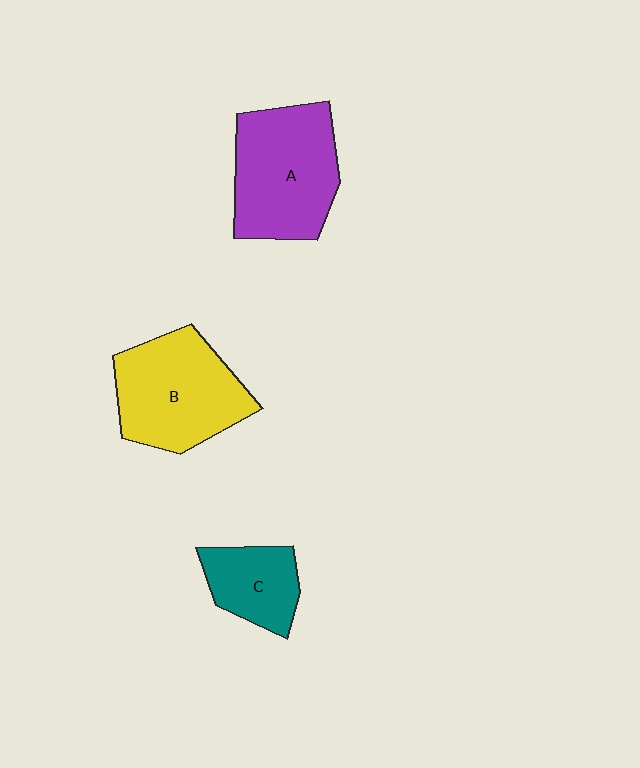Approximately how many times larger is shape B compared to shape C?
Approximately 1.9 times.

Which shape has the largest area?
Shape A (purple).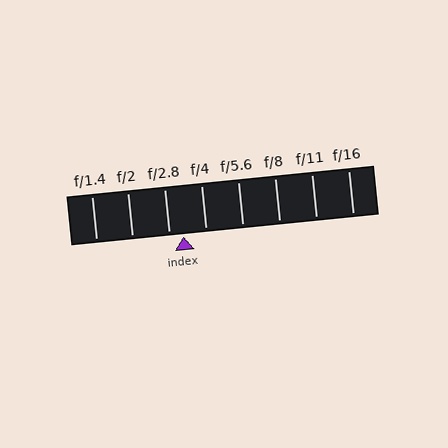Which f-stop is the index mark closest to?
The index mark is closest to f/2.8.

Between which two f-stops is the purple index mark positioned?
The index mark is between f/2.8 and f/4.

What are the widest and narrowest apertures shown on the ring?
The widest aperture shown is f/1.4 and the narrowest is f/16.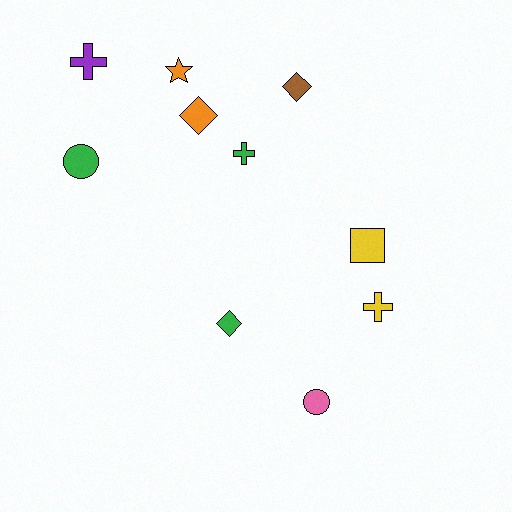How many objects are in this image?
There are 10 objects.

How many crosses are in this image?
There are 3 crosses.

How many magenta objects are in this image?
There are no magenta objects.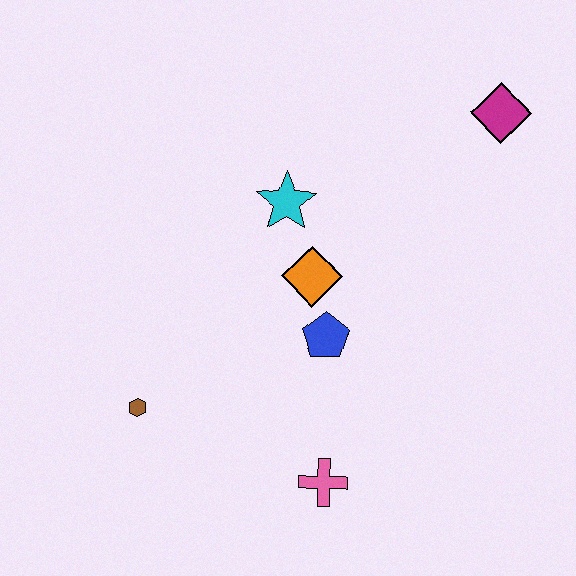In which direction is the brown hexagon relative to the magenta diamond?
The brown hexagon is to the left of the magenta diamond.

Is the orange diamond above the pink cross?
Yes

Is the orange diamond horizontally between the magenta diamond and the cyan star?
Yes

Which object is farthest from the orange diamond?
The magenta diamond is farthest from the orange diamond.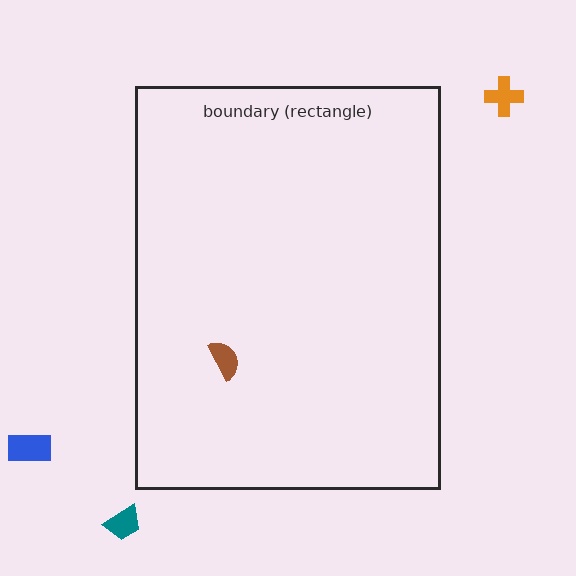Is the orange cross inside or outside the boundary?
Outside.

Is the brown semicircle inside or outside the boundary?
Inside.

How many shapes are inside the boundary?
1 inside, 3 outside.